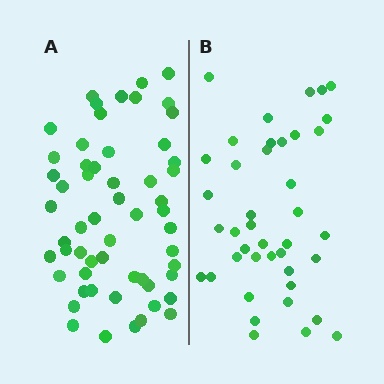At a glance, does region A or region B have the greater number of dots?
Region A (the left region) has more dots.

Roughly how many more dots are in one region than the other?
Region A has approximately 15 more dots than region B.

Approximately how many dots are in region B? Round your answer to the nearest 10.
About 40 dots. (The exact count is 41, which rounds to 40.)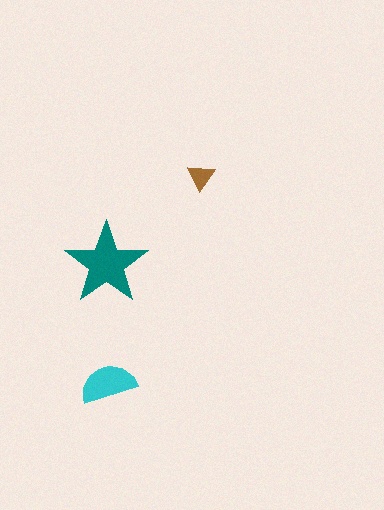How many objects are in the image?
There are 3 objects in the image.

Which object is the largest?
The teal star.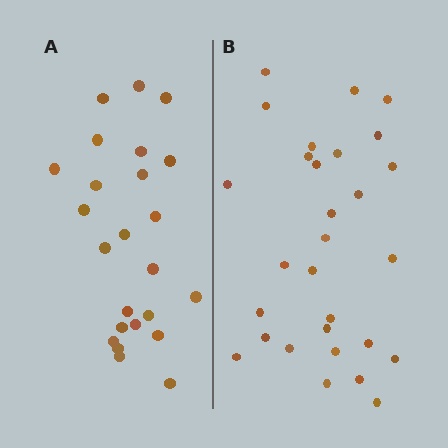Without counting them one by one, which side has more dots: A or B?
Region B (the right region) has more dots.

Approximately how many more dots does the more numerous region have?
Region B has about 5 more dots than region A.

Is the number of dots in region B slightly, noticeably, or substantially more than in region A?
Region B has only slightly more — the two regions are fairly close. The ratio is roughly 1.2 to 1.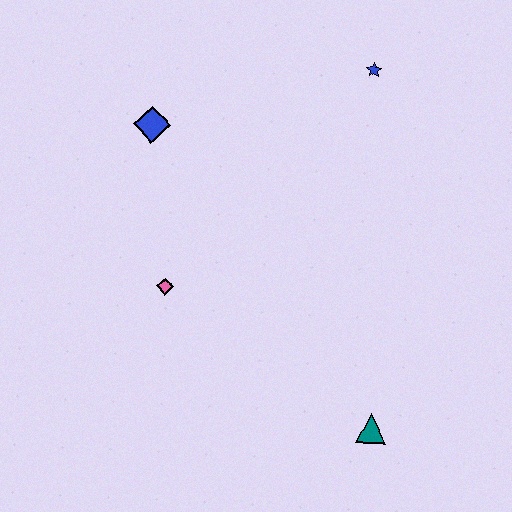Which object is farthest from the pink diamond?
The blue star is farthest from the pink diamond.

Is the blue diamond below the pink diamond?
No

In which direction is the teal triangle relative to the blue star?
The teal triangle is below the blue star.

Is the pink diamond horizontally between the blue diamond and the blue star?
Yes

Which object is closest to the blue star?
The blue diamond is closest to the blue star.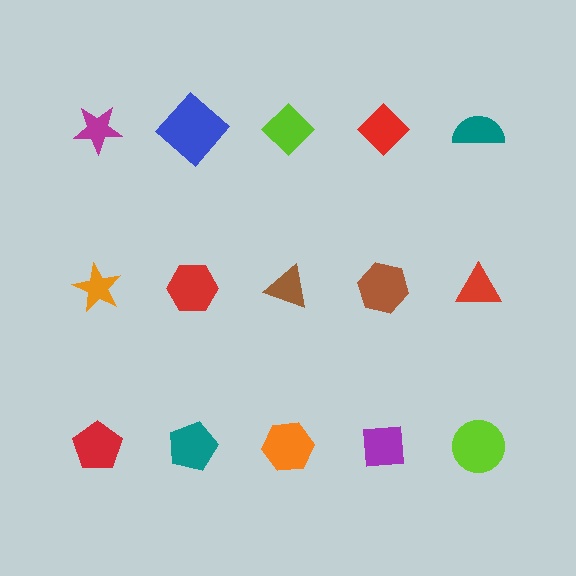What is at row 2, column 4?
A brown hexagon.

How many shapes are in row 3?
5 shapes.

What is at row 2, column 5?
A red triangle.